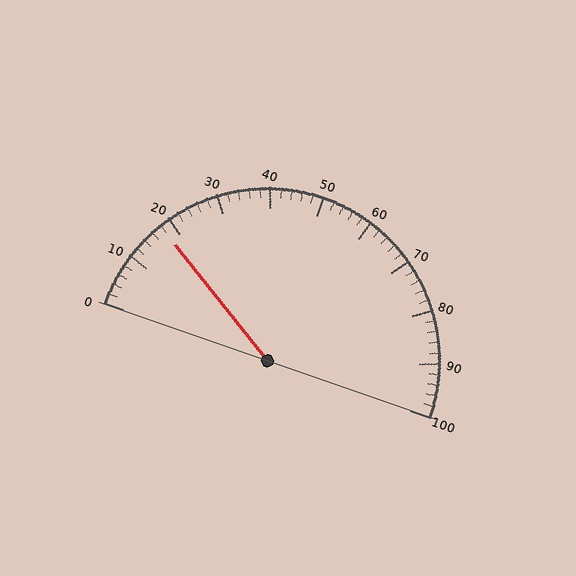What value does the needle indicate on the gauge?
The needle indicates approximately 18.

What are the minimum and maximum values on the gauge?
The gauge ranges from 0 to 100.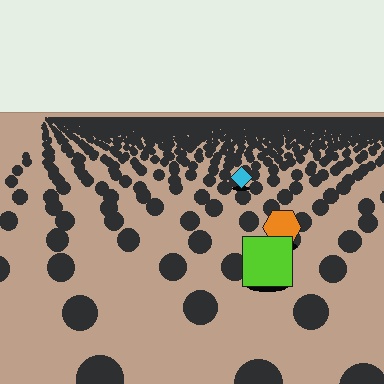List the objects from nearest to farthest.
From nearest to farthest: the lime square, the orange hexagon, the cyan diamond.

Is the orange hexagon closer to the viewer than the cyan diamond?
Yes. The orange hexagon is closer — you can tell from the texture gradient: the ground texture is coarser near it.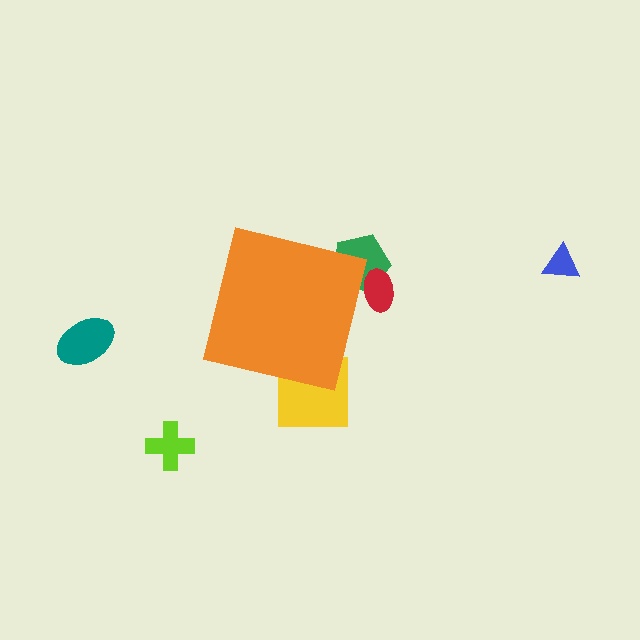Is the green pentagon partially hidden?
Yes, the green pentagon is partially hidden behind the orange square.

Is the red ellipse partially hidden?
Yes, the red ellipse is partially hidden behind the orange square.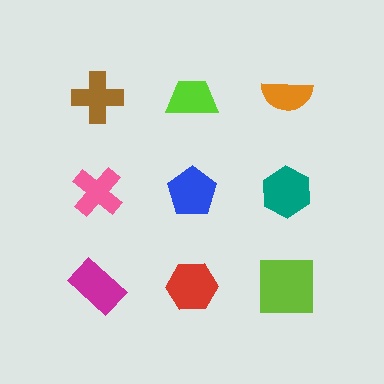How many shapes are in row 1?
3 shapes.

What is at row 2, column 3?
A teal hexagon.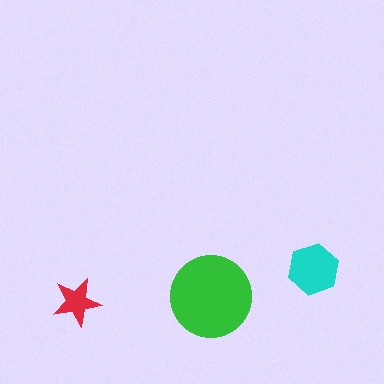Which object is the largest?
The green circle.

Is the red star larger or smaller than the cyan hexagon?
Smaller.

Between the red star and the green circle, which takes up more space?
The green circle.